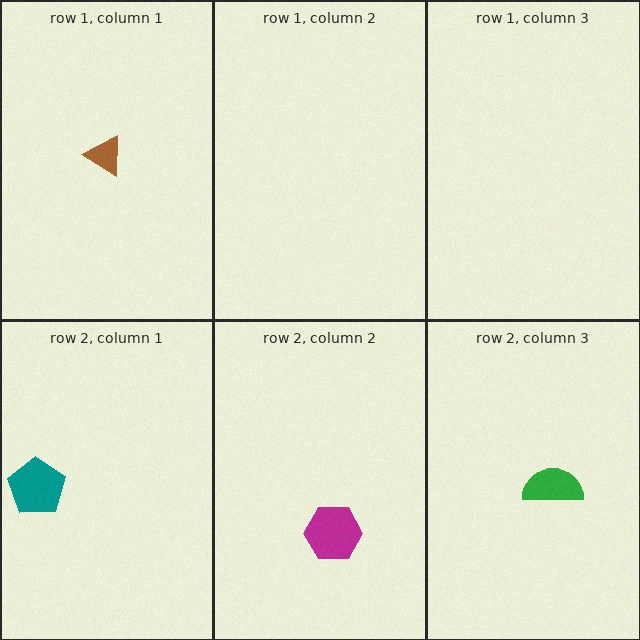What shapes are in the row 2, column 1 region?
The teal pentagon.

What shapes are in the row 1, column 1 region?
The brown triangle.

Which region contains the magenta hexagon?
The row 2, column 2 region.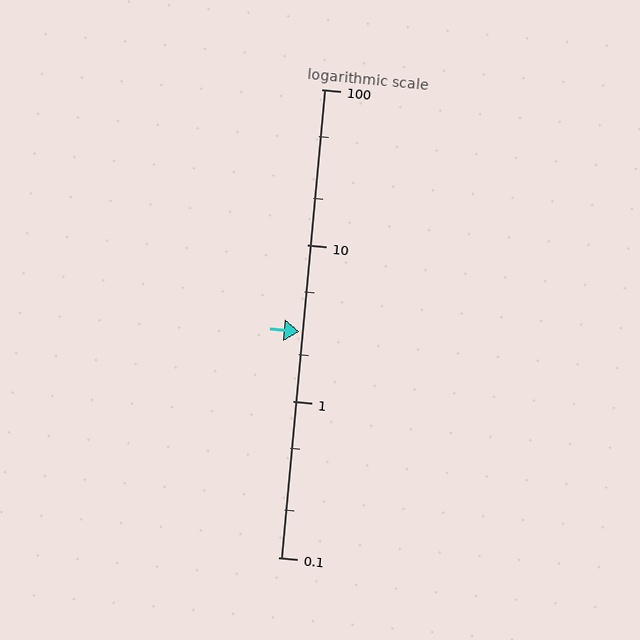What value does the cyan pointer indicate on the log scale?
The pointer indicates approximately 2.8.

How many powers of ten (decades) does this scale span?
The scale spans 3 decades, from 0.1 to 100.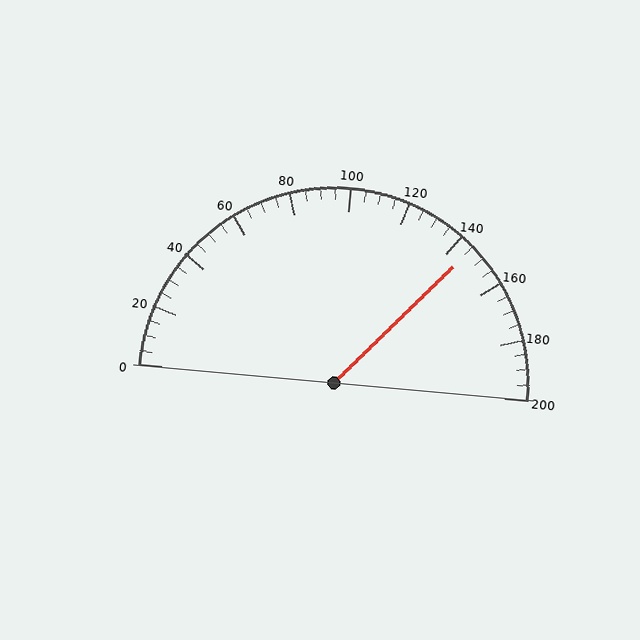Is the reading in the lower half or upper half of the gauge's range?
The reading is in the upper half of the range (0 to 200).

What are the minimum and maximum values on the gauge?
The gauge ranges from 0 to 200.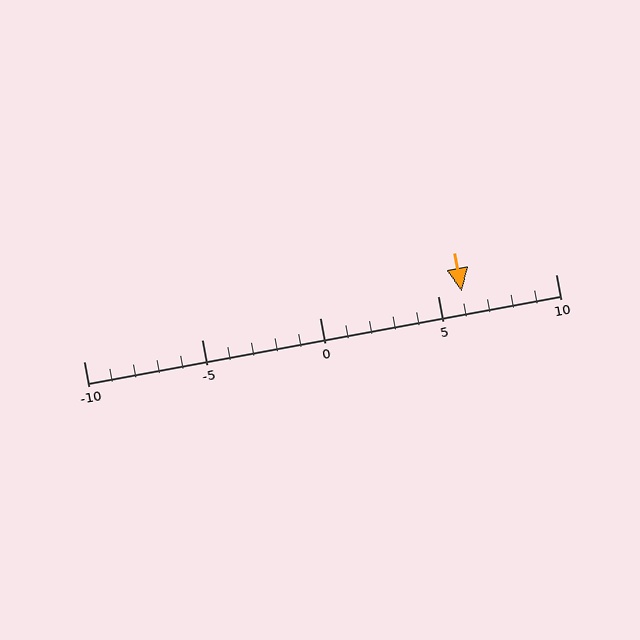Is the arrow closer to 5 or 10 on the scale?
The arrow is closer to 5.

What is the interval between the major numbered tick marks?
The major tick marks are spaced 5 units apart.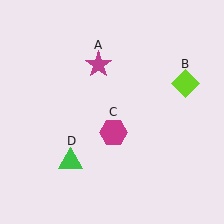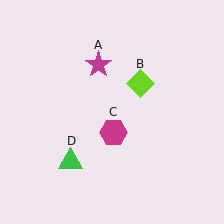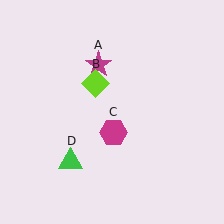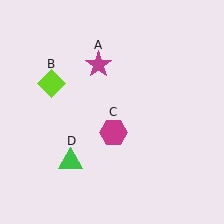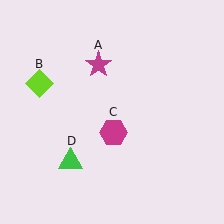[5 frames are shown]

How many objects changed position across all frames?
1 object changed position: lime diamond (object B).